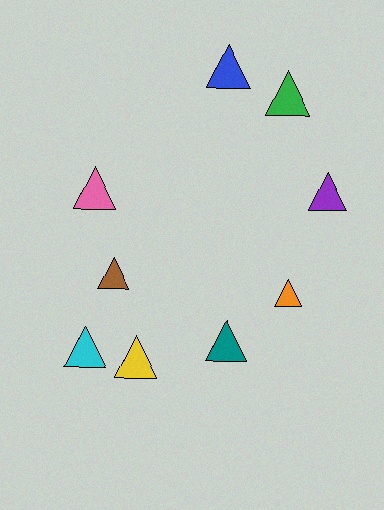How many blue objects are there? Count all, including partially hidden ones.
There is 1 blue object.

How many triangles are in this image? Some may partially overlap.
There are 9 triangles.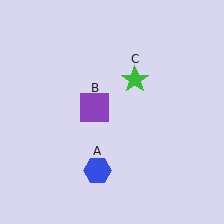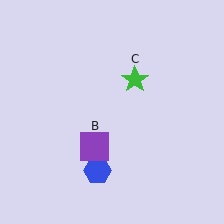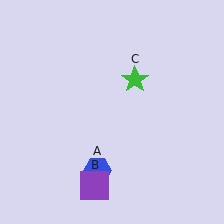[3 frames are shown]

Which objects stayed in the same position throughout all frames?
Blue hexagon (object A) and green star (object C) remained stationary.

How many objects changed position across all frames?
1 object changed position: purple square (object B).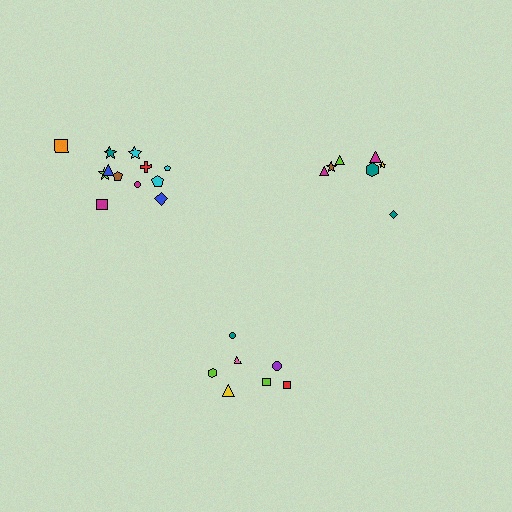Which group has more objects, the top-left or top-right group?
The top-left group.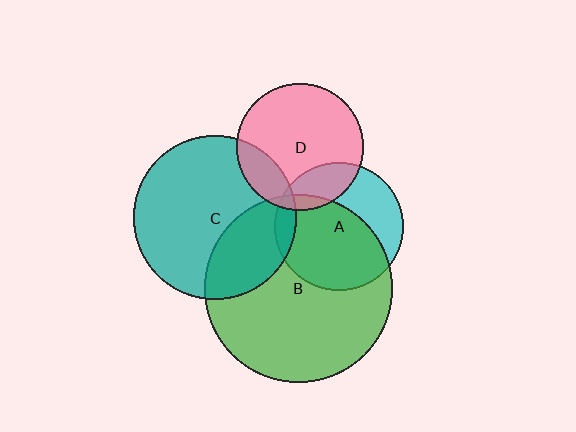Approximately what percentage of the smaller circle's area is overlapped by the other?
Approximately 30%.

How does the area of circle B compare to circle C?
Approximately 1.3 times.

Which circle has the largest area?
Circle B (green).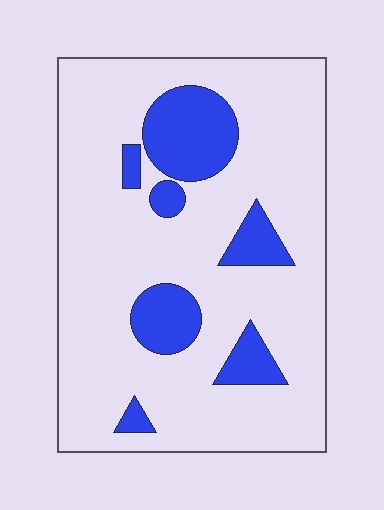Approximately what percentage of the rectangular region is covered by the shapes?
Approximately 20%.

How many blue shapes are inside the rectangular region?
7.